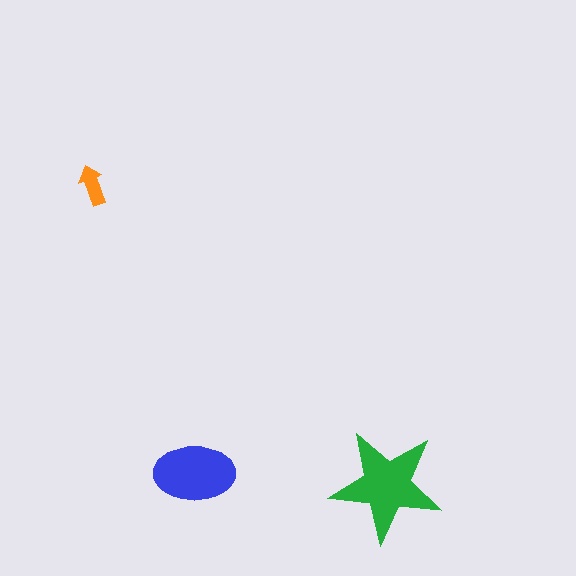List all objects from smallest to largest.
The orange arrow, the blue ellipse, the green star.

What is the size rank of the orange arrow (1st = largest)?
3rd.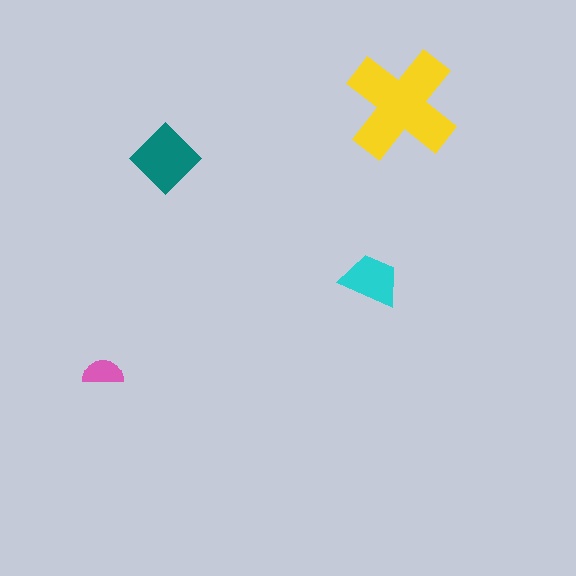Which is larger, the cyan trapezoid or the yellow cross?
The yellow cross.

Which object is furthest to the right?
The yellow cross is rightmost.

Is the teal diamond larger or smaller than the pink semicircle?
Larger.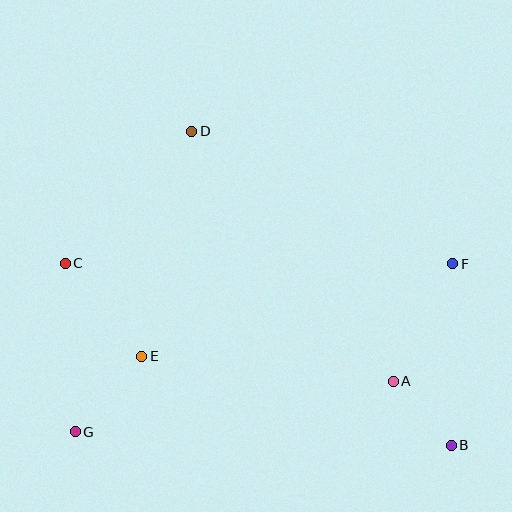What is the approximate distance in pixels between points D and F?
The distance between D and F is approximately 292 pixels.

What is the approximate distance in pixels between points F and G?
The distance between F and G is approximately 413 pixels.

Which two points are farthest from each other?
Points B and C are farthest from each other.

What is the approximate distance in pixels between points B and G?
The distance between B and G is approximately 376 pixels.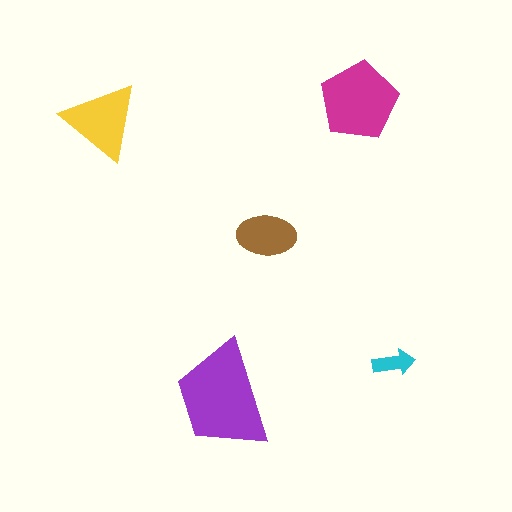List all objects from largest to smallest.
The purple trapezoid, the magenta pentagon, the yellow triangle, the brown ellipse, the cyan arrow.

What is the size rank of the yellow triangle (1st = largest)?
3rd.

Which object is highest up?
The magenta pentagon is topmost.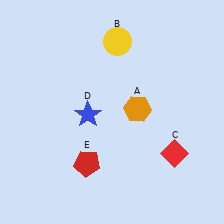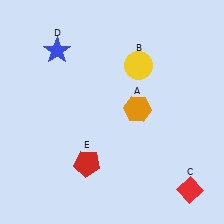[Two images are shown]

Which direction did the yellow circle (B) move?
The yellow circle (B) moved down.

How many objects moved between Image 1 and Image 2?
3 objects moved between the two images.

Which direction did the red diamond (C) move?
The red diamond (C) moved down.